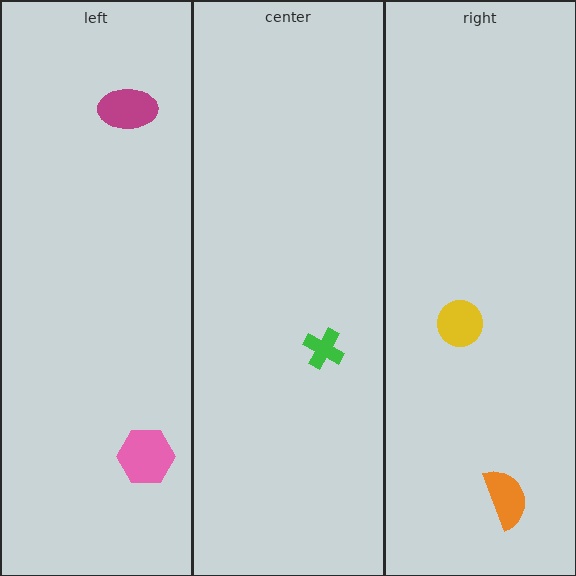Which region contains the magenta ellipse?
The left region.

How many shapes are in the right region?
2.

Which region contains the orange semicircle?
The right region.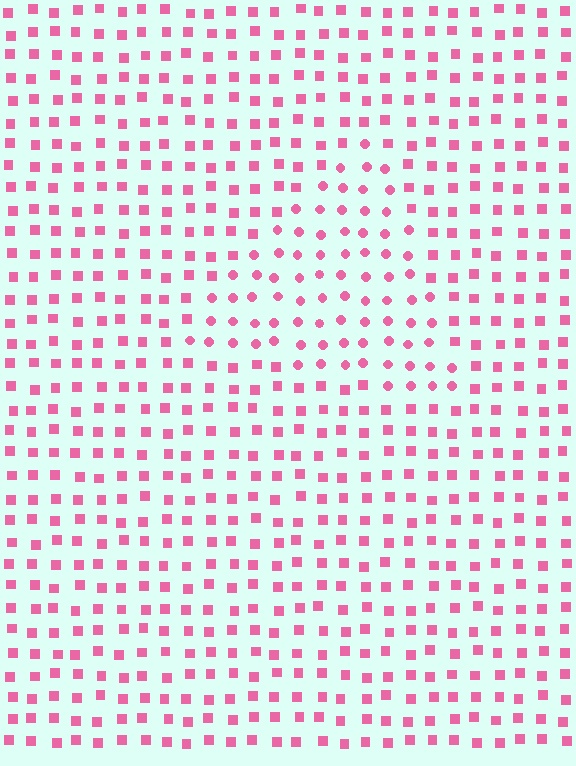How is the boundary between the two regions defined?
The boundary is defined by a change in element shape: circles inside vs. squares outside. All elements share the same color and spacing.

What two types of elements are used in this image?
The image uses circles inside the triangle region and squares outside it.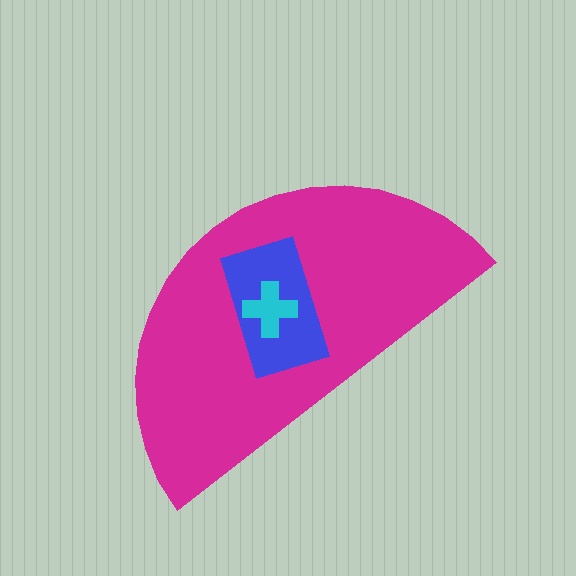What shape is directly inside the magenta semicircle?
The blue rectangle.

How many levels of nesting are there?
3.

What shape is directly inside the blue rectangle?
The cyan cross.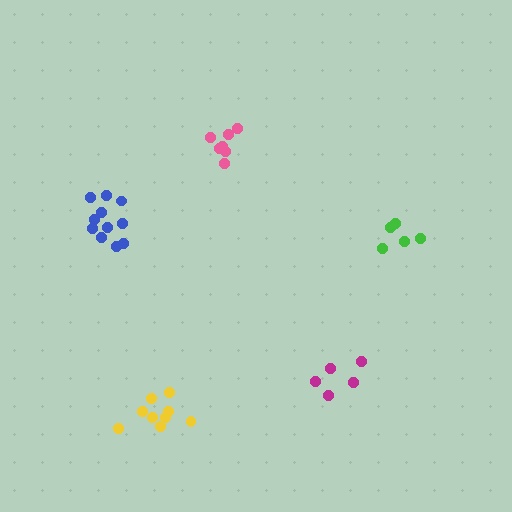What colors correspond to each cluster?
The clusters are colored: yellow, magenta, pink, blue, green.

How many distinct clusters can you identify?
There are 5 distinct clusters.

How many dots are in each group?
Group 1: 9 dots, Group 2: 5 dots, Group 3: 7 dots, Group 4: 11 dots, Group 5: 5 dots (37 total).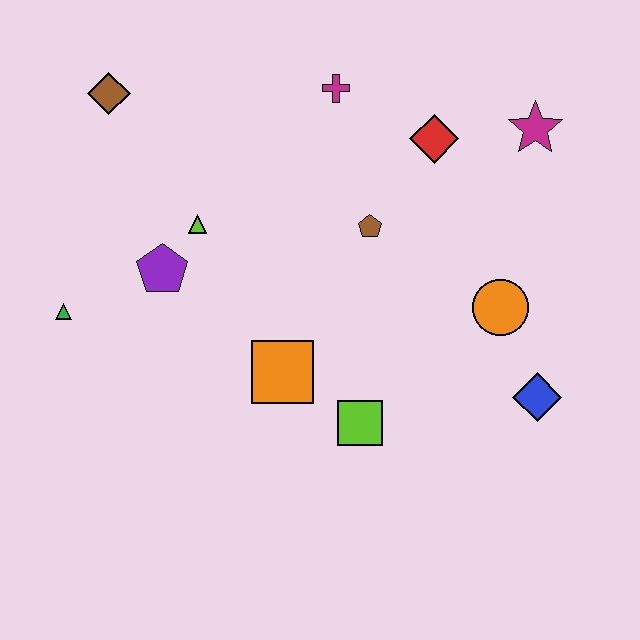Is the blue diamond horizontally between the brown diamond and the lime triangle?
No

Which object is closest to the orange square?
The lime square is closest to the orange square.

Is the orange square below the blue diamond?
No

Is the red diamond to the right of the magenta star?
No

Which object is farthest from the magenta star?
The green triangle is farthest from the magenta star.